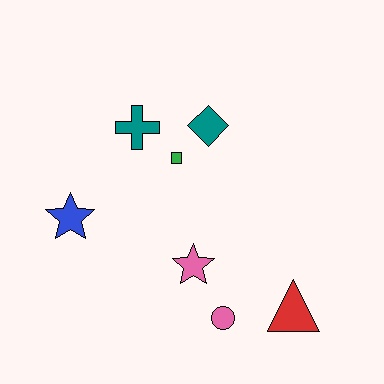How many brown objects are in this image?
There are no brown objects.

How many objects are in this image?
There are 7 objects.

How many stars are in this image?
There are 2 stars.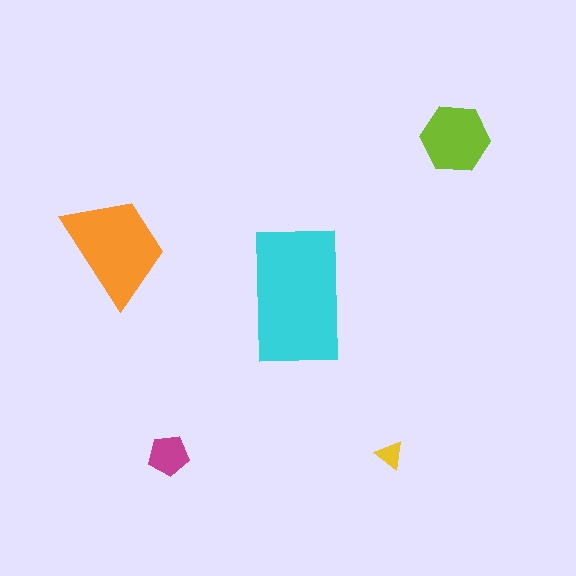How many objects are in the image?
There are 5 objects in the image.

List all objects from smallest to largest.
The yellow triangle, the magenta pentagon, the lime hexagon, the orange trapezoid, the cyan rectangle.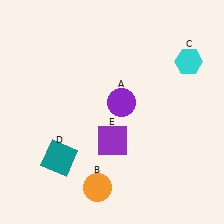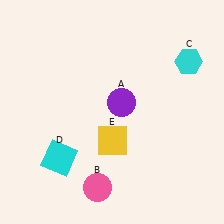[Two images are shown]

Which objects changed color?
B changed from orange to pink. D changed from teal to cyan. E changed from purple to yellow.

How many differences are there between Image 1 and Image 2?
There are 3 differences between the two images.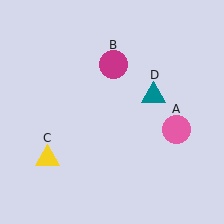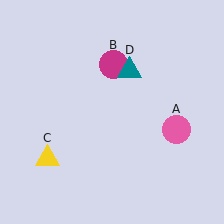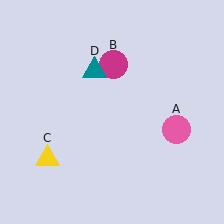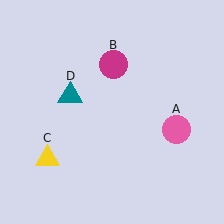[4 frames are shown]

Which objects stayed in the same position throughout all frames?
Pink circle (object A) and magenta circle (object B) and yellow triangle (object C) remained stationary.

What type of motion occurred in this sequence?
The teal triangle (object D) rotated counterclockwise around the center of the scene.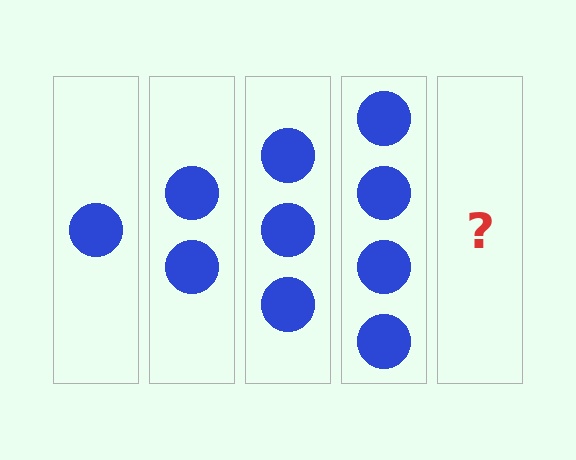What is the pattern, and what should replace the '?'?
The pattern is that each step adds one more circle. The '?' should be 5 circles.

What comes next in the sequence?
The next element should be 5 circles.